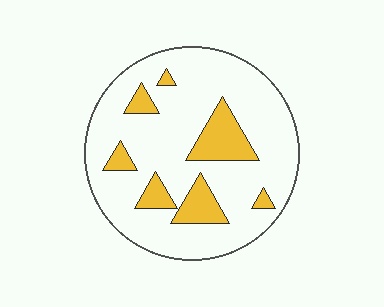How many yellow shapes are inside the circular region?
7.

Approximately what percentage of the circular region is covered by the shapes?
Approximately 20%.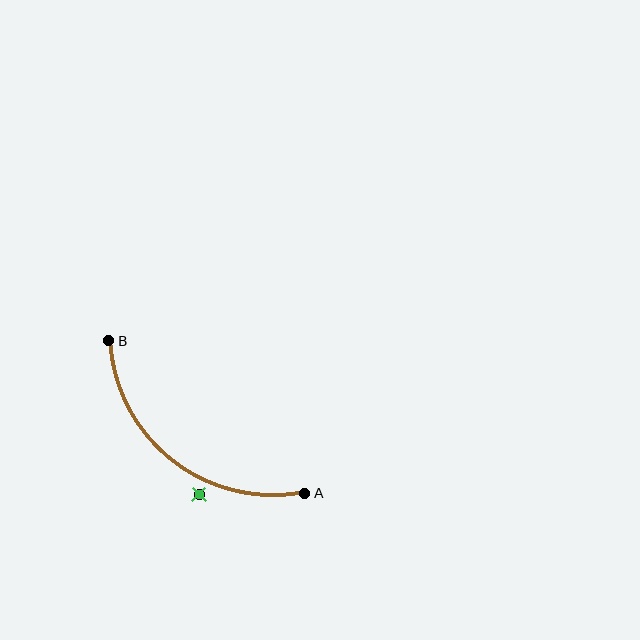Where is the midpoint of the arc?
The arc midpoint is the point on the curve farthest from the straight line joining A and B. It sits below and to the left of that line.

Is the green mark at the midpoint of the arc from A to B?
No — the green mark does not lie on the arc at all. It sits slightly outside the curve.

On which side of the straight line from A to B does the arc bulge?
The arc bulges below and to the left of the straight line connecting A and B.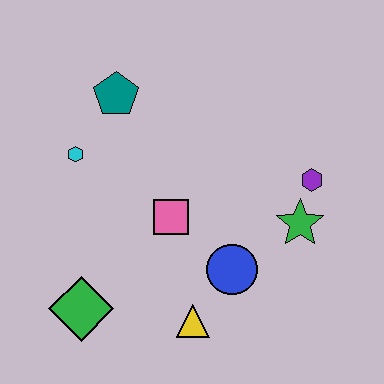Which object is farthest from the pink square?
The purple hexagon is farthest from the pink square.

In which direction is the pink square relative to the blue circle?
The pink square is to the left of the blue circle.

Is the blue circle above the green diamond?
Yes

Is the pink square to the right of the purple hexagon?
No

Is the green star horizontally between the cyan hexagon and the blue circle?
No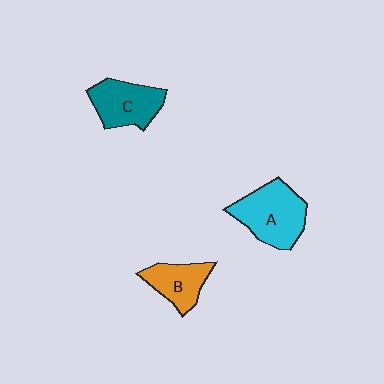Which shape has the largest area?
Shape A (cyan).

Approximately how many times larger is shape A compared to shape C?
Approximately 1.2 times.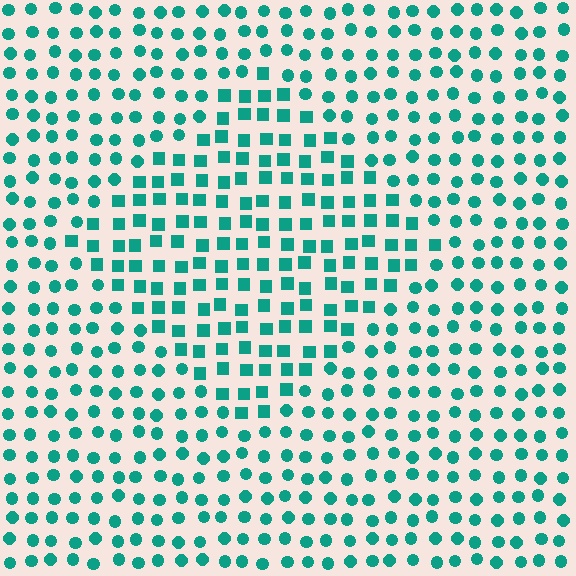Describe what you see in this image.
The image is filled with small teal elements arranged in a uniform grid. A diamond-shaped region contains squares, while the surrounding area contains circles. The boundary is defined purely by the change in element shape.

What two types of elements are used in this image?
The image uses squares inside the diamond region and circles outside it.